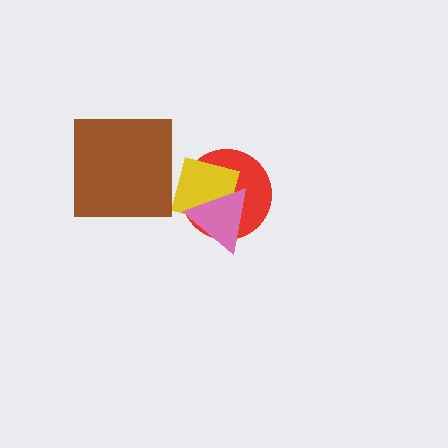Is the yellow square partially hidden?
Yes, it is partially covered by another shape.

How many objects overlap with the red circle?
2 objects overlap with the red circle.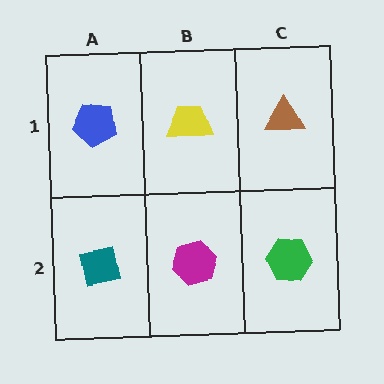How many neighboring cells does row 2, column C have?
2.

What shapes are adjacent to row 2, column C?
A brown triangle (row 1, column C), a magenta hexagon (row 2, column B).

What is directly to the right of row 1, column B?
A brown triangle.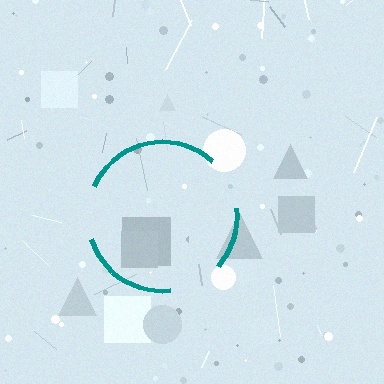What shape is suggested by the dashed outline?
The dashed outline suggests a circle.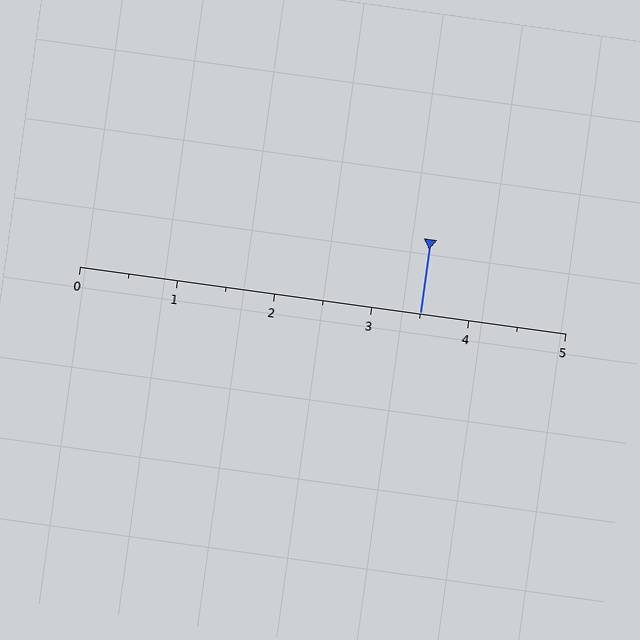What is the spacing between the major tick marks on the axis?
The major ticks are spaced 1 apart.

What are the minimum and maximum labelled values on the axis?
The axis runs from 0 to 5.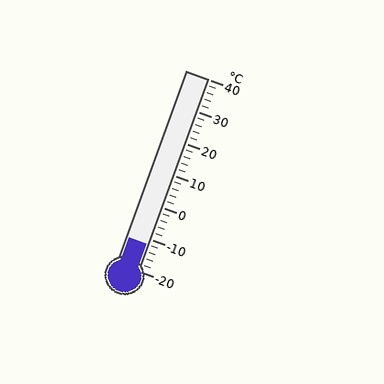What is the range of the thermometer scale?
The thermometer scale ranges from -20°C to 40°C.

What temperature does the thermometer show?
The thermometer shows approximately -12°C.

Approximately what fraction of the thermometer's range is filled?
The thermometer is filled to approximately 15% of its range.